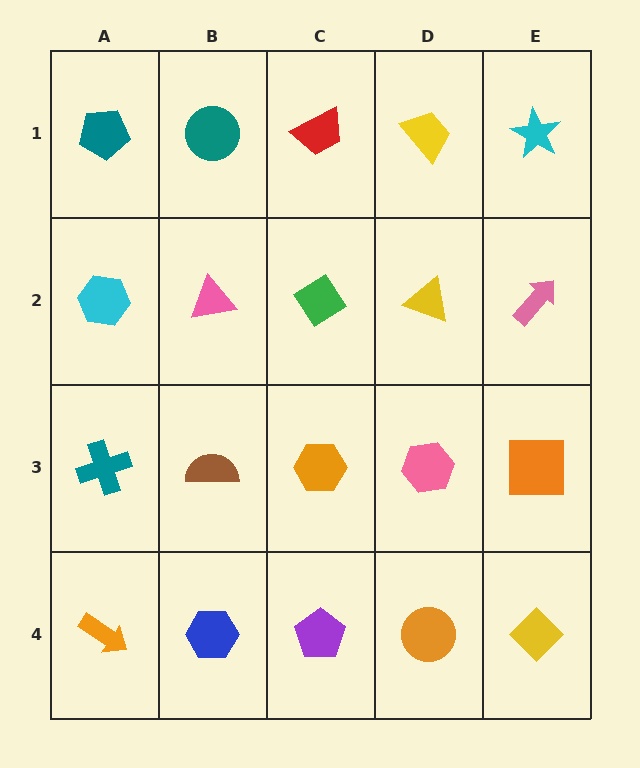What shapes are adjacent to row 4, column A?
A teal cross (row 3, column A), a blue hexagon (row 4, column B).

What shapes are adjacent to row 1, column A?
A cyan hexagon (row 2, column A), a teal circle (row 1, column B).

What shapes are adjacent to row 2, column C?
A red trapezoid (row 1, column C), an orange hexagon (row 3, column C), a pink triangle (row 2, column B), a yellow triangle (row 2, column D).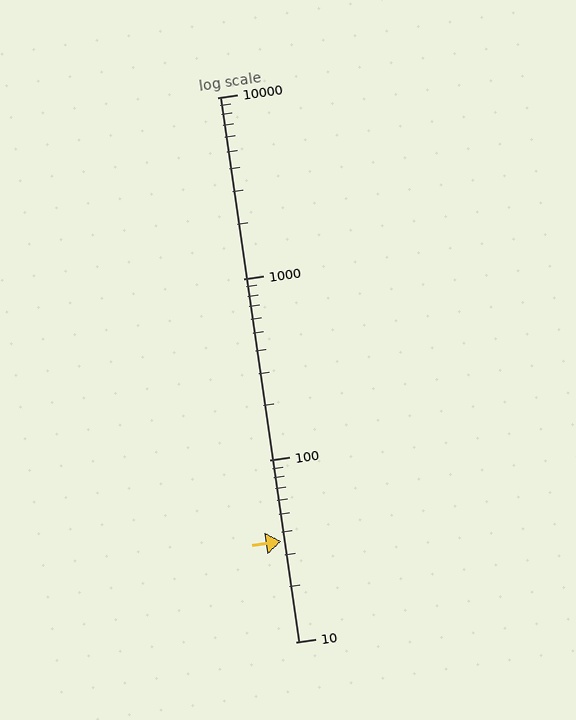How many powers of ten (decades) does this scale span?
The scale spans 3 decades, from 10 to 10000.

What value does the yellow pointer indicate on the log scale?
The pointer indicates approximately 36.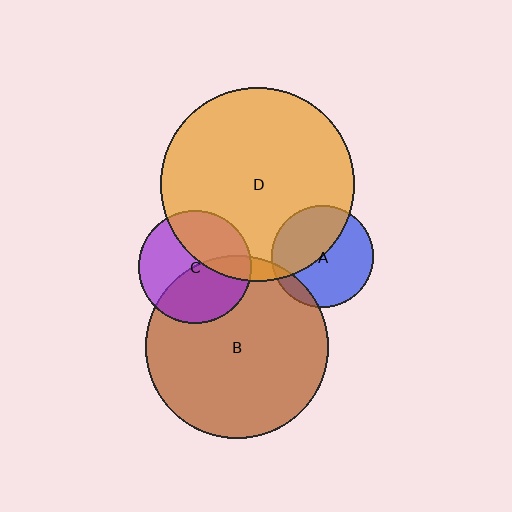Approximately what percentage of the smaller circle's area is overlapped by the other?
Approximately 10%.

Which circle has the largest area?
Circle D (orange).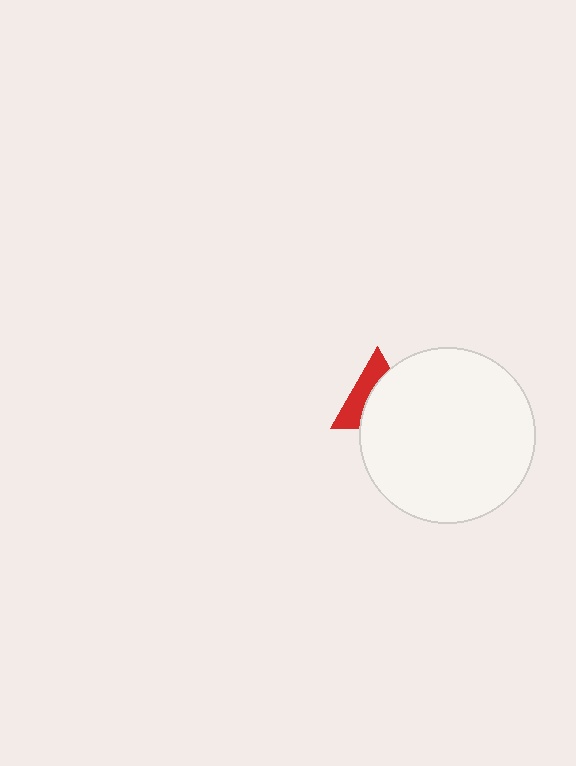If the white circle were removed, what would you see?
You would see the complete red triangle.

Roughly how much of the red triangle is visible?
A small part of it is visible (roughly 41%).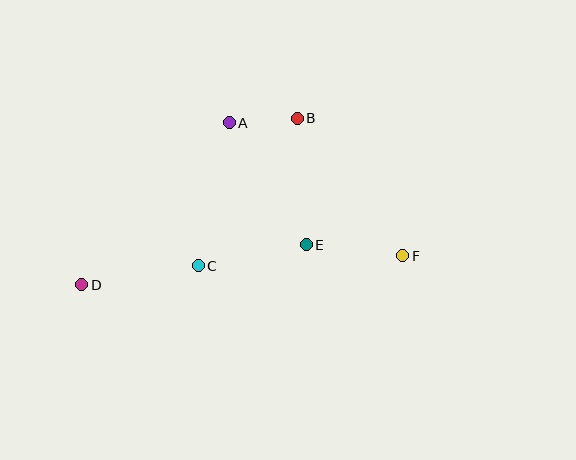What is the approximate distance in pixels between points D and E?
The distance between D and E is approximately 228 pixels.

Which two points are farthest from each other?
Points D and F are farthest from each other.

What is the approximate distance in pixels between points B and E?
The distance between B and E is approximately 127 pixels.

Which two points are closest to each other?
Points A and B are closest to each other.